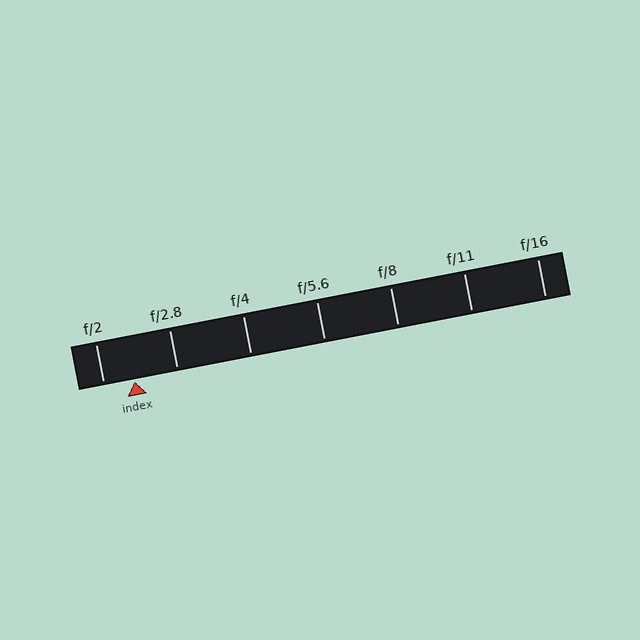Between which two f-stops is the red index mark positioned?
The index mark is between f/2 and f/2.8.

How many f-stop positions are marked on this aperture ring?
There are 7 f-stop positions marked.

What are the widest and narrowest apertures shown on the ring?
The widest aperture shown is f/2 and the narrowest is f/16.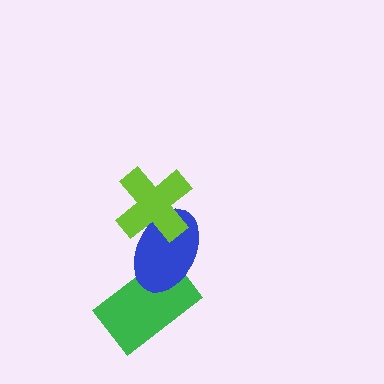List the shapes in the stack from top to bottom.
From top to bottom: the lime cross, the blue ellipse, the green rectangle.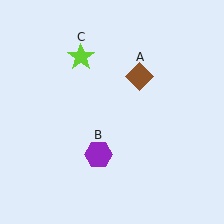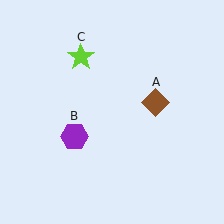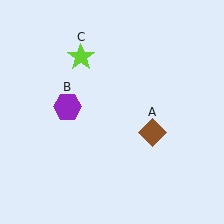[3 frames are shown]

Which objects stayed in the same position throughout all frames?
Lime star (object C) remained stationary.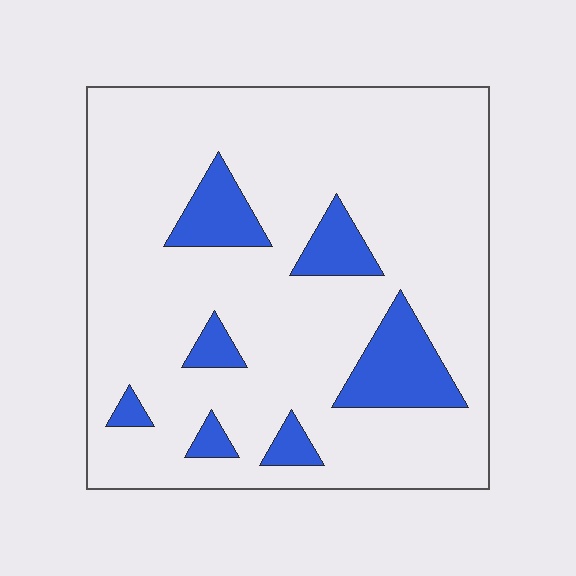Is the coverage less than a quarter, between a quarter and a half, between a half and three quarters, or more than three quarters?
Less than a quarter.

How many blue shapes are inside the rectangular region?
7.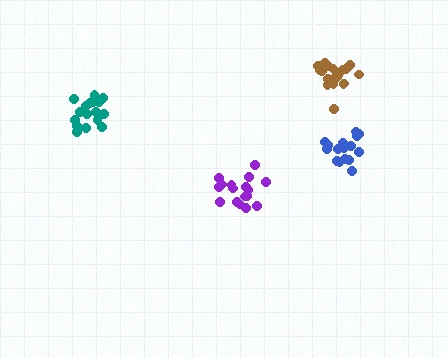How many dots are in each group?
Group 1: 17 dots, Group 2: 16 dots, Group 3: 18 dots, Group 4: 19 dots (70 total).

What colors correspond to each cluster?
The clusters are colored: purple, blue, teal, brown.